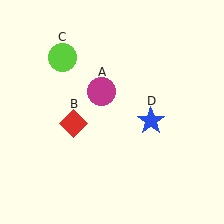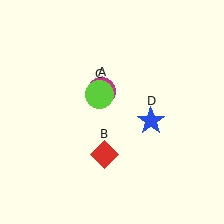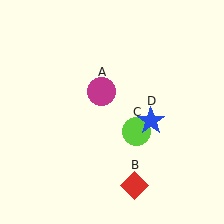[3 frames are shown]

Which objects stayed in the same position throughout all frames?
Magenta circle (object A) and blue star (object D) remained stationary.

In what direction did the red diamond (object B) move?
The red diamond (object B) moved down and to the right.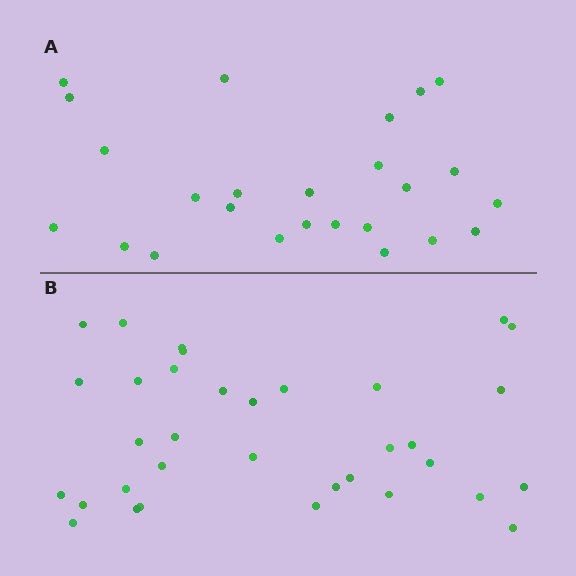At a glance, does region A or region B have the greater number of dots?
Region B (the bottom region) has more dots.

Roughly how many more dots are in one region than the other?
Region B has roughly 8 or so more dots than region A.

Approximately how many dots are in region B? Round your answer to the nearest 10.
About 30 dots. (The exact count is 34, which rounds to 30.)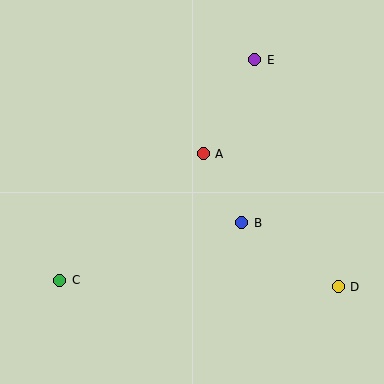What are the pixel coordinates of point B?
Point B is at (242, 223).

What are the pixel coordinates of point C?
Point C is at (60, 280).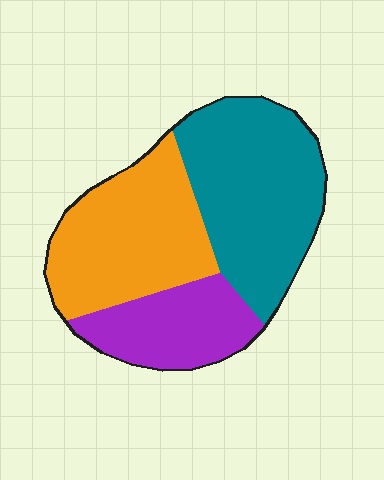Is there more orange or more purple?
Orange.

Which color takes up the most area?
Teal, at roughly 40%.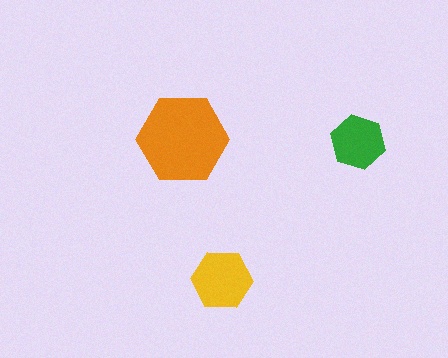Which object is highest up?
The orange hexagon is topmost.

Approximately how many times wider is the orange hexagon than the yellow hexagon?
About 1.5 times wider.